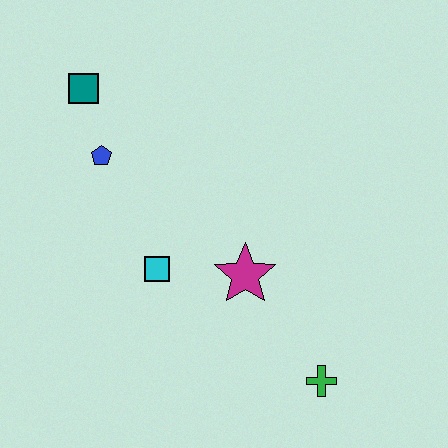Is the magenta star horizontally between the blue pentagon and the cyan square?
No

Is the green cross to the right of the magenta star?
Yes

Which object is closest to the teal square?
The blue pentagon is closest to the teal square.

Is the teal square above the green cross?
Yes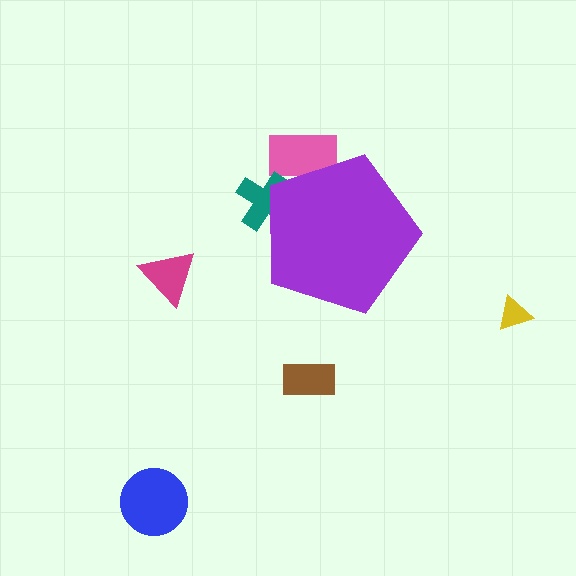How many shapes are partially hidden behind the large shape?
2 shapes are partially hidden.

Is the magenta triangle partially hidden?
No, the magenta triangle is fully visible.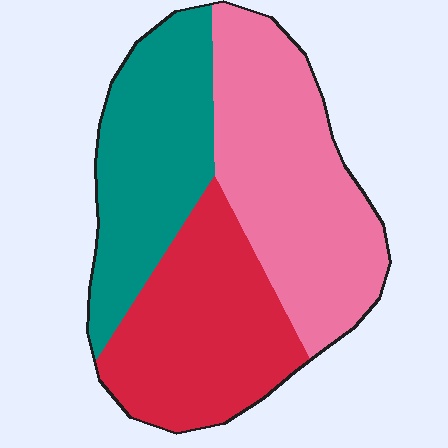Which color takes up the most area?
Pink, at roughly 40%.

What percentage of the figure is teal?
Teal covers roughly 30% of the figure.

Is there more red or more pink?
Pink.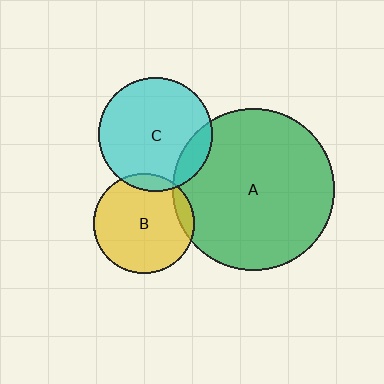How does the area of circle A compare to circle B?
Approximately 2.6 times.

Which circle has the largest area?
Circle A (green).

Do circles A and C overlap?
Yes.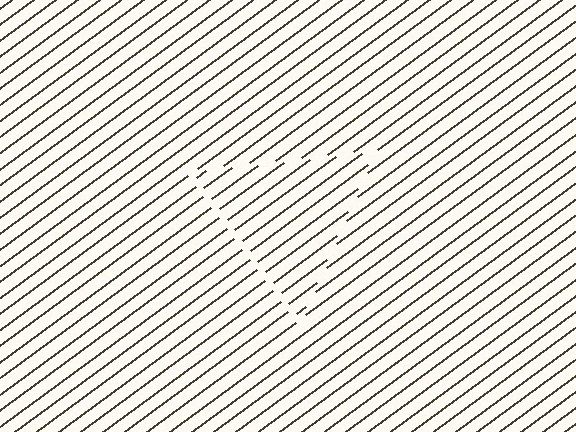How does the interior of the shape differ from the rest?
The interior of the shape contains the same grating, shifted by half a period — the contour is defined by the phase discontinuity where line-ends from the inner and outer gratings abut.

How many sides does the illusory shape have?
3 sides — the line-ends trace a triangle.